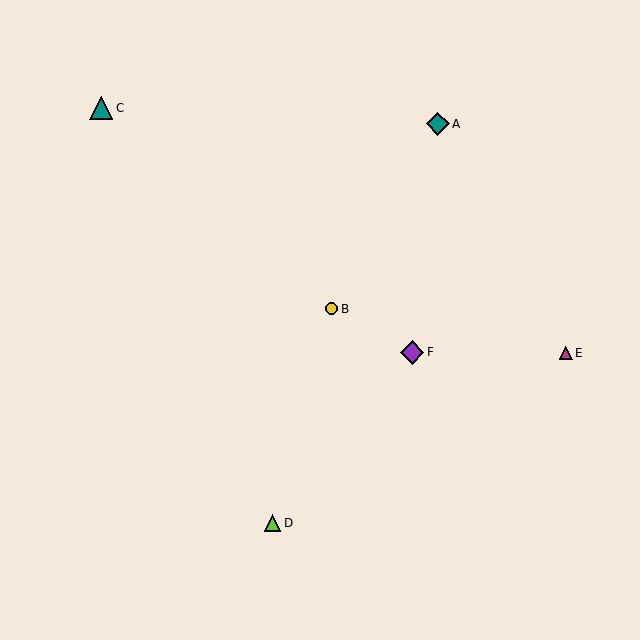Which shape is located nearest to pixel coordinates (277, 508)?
The lime triangle (labeled D) at (273, 523) is nearest to that location.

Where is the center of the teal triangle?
The center of the teal triangle is at (101, 108).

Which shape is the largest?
The purple diamond (labeled F) is the largest.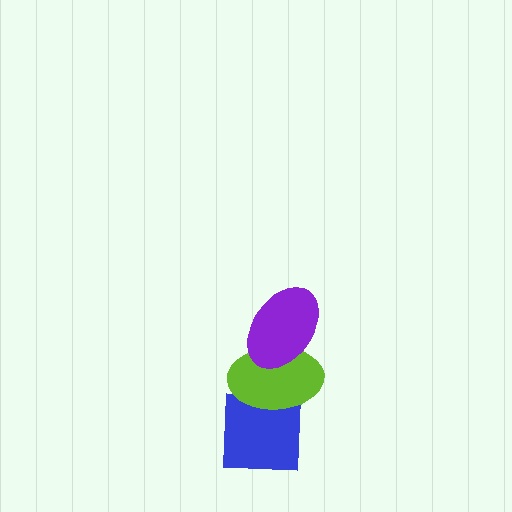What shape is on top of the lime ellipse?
The purple ellipse is on top of the lime ellipse.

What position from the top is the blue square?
The blue square is 3rd from the top.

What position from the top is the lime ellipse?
The lime ellipse is 2nd from the top.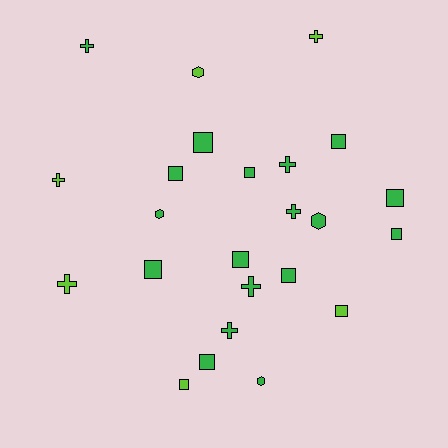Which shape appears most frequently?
Square, with 12 objects.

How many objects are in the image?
There are 24 objects.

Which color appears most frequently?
Green, with 18 objects.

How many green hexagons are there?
There are 3 green hexagons.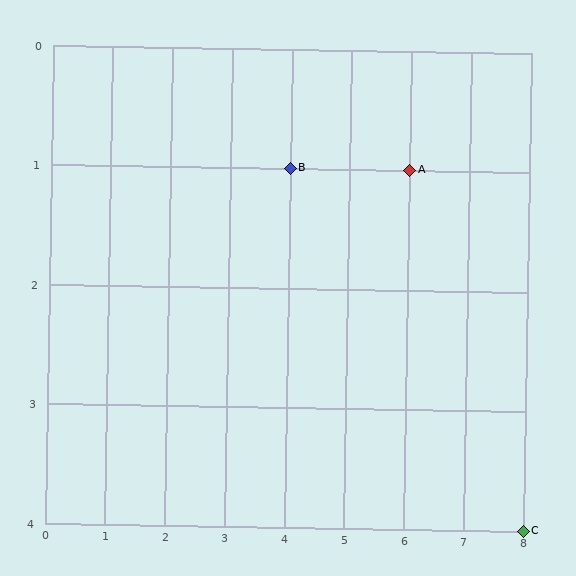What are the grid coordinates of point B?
Point B is at grid coordinates (4, 1).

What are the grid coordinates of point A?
Point A is at grid coordinates (6, 1).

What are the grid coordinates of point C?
Point C is at grid coordinates (8, 4).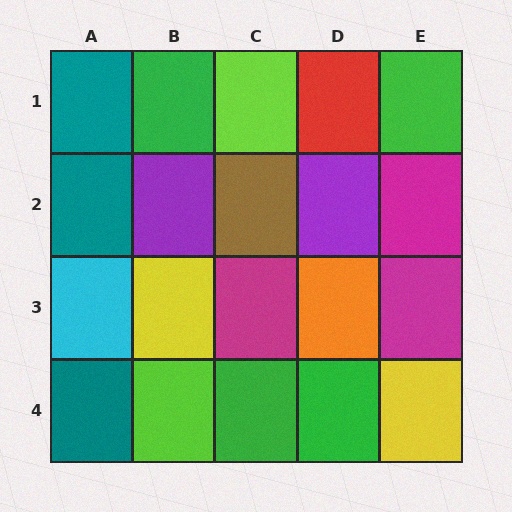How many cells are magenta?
3 cells are magenta.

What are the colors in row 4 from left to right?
Teal, lime, green, green, yellow.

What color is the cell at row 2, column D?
Purple.